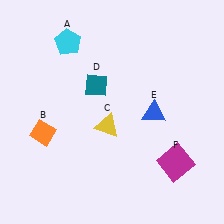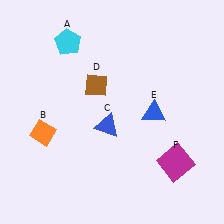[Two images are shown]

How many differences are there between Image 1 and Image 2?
There are 2 differences between the two images.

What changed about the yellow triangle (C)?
In Image 1, C is yellow. In Image 2, it changed to blue.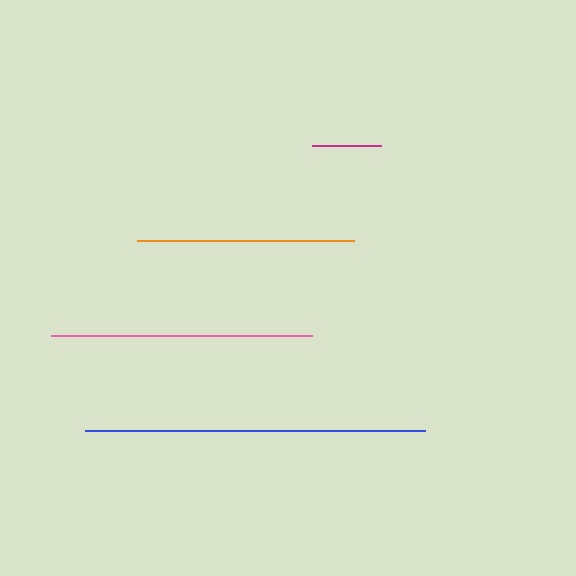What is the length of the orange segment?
The orange segment is approximately 217 pixels long.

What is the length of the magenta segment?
The magenta segment is approximately 70 pixels long.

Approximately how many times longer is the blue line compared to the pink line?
The blue line is approximately 1.3 times the length of the pink line.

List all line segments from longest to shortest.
From longest to shortest: blue, pink, orange, magenta.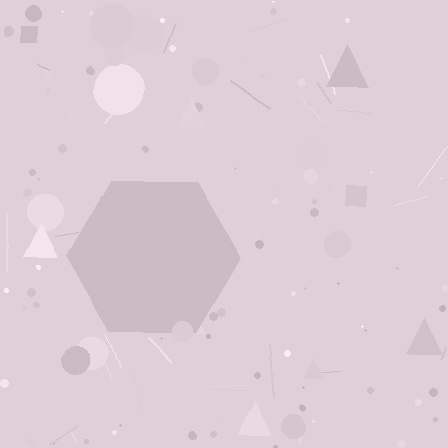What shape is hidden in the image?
A hexagon is hidden in the image.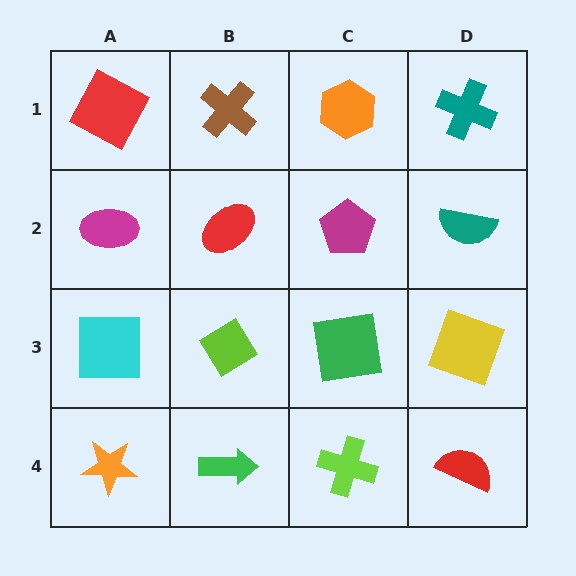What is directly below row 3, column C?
A lime cross.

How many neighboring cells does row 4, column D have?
2.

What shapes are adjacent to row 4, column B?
A lime diamond (row 3, column B), an orange star (row 4, column A), a lime cross (row 4, column C).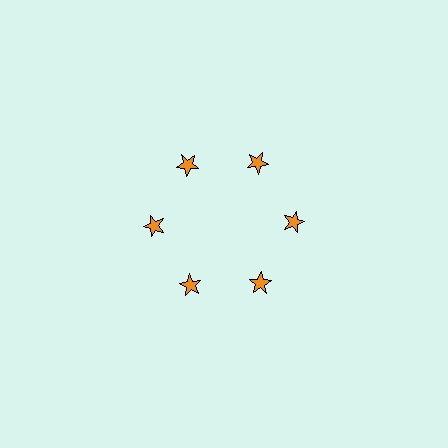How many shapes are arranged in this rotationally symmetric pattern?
There are 6 shapes, arranged in 6 groups of 1.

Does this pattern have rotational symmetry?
Yes, this pattern has 6-fold rotational symmetry. It looks the same after rotating 60 degrees around the center.